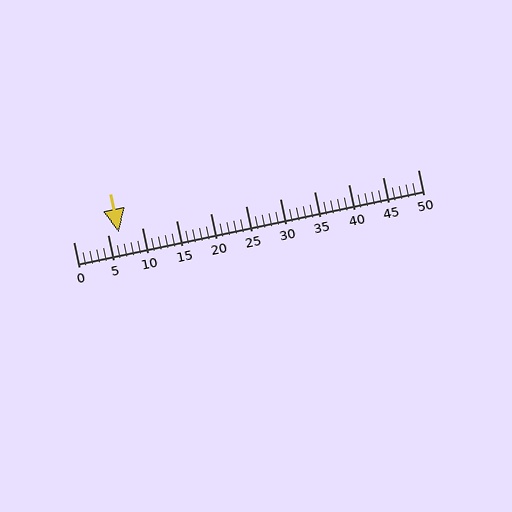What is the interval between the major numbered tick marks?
The major tick marks are spaced 5 units apart.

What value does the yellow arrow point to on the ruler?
The yellow arrow points to approximately 7.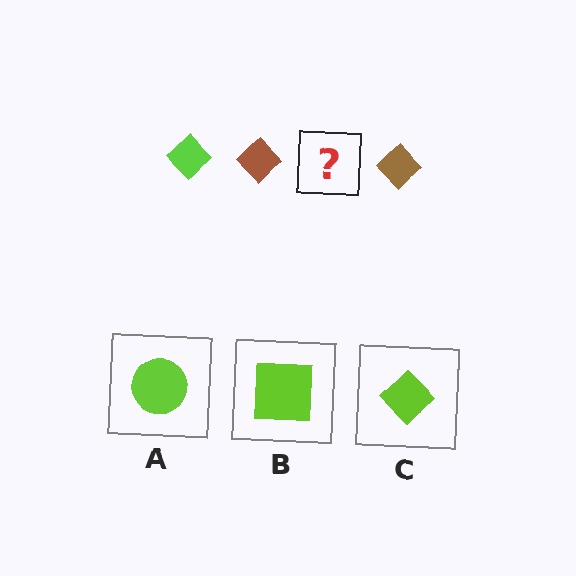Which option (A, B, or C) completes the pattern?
C.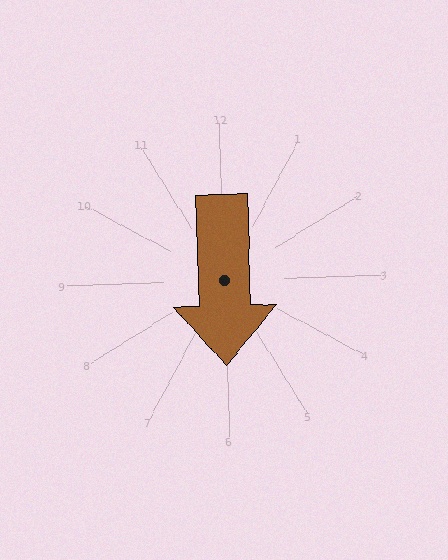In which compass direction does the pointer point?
South.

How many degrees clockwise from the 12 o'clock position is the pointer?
Approximately 180 degrees.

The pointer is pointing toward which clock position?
Roughly 6 o'clock.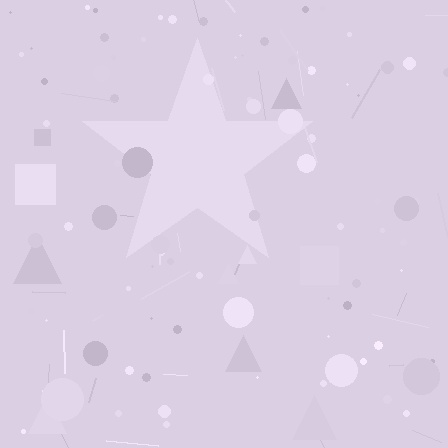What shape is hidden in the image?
A star is hidden in the image.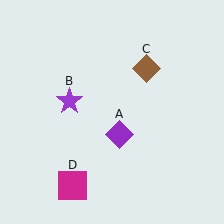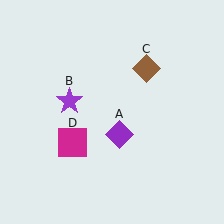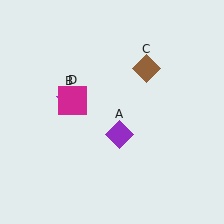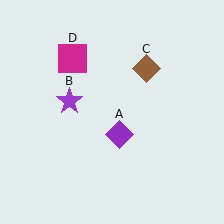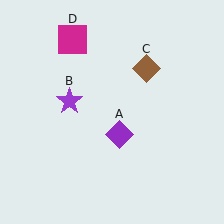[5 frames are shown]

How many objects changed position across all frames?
1 object changed position: magenta square (object D).